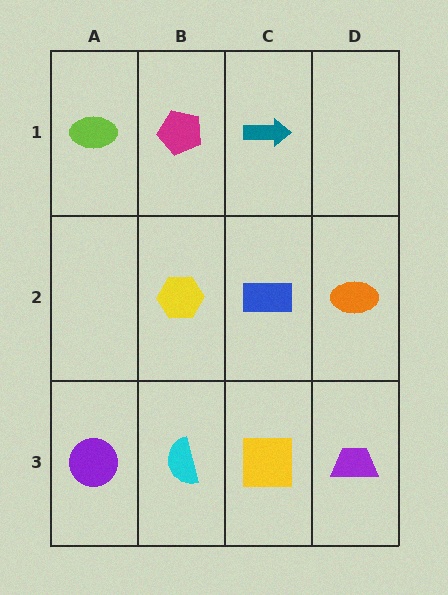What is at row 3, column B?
A cyan semicircle.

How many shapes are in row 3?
4 shapes.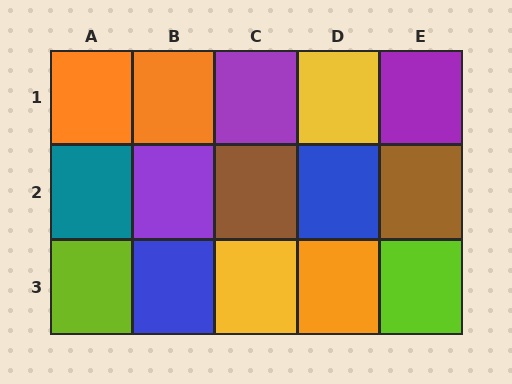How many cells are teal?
1 cell is teal.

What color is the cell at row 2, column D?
Blue.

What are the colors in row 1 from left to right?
Orange, orange, purple, yellow, purple.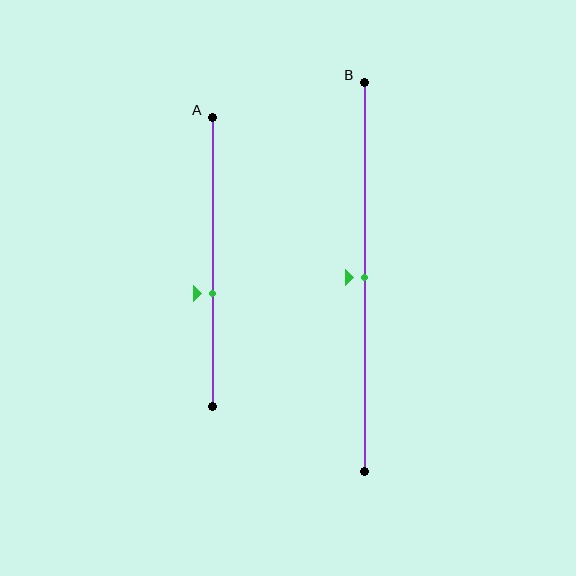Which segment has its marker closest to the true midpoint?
Segment B has its marker closest to the true midpoint.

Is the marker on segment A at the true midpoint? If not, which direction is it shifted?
No, the marker on segment A is shifted downward by about 11% of the segment length.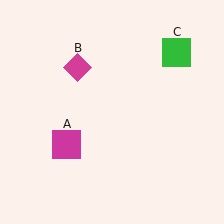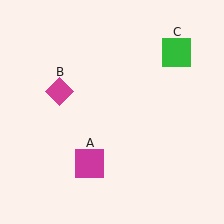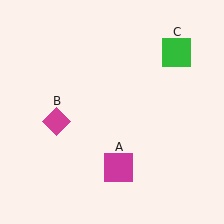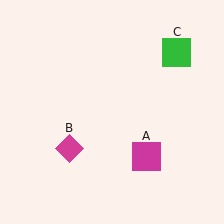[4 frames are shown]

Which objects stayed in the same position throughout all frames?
Green square (object C) remained stationary.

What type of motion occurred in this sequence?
The magenta square (object A), magenta diamond (object B) rotated counterclockwise around the center of the scene.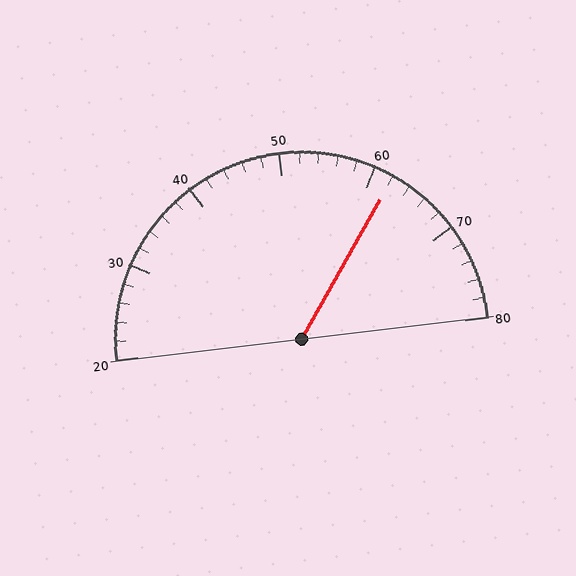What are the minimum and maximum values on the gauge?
The gauge ranges from 20 to 80.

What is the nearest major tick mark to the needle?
The nearest major tick mark is 60.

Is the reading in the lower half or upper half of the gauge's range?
The reading is in the upper half of the range (20 to 80).